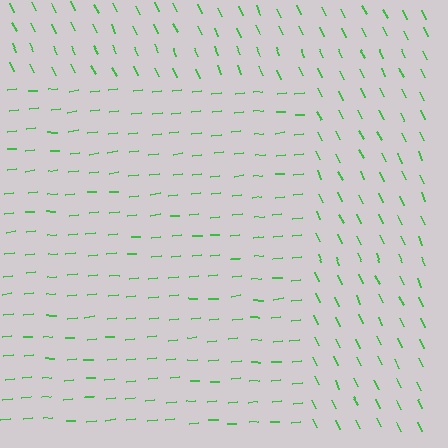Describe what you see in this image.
The image is filled with small green line segments. A rectangle region in the image has lines oriented differently from the surrounding lines, creating a visible texture boundary.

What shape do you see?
I see a rectangle.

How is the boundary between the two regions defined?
The boundary is defined purely by a change in line orientation (approximately 70 degrees difference). All lines are the same color and thickness.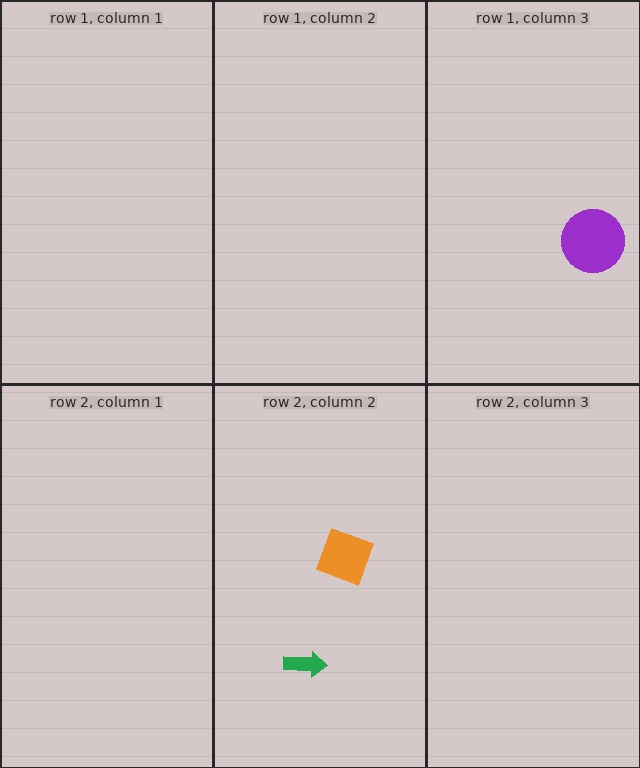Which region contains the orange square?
The row 2, column 2 region.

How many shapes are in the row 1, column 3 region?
1.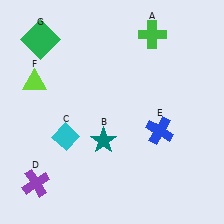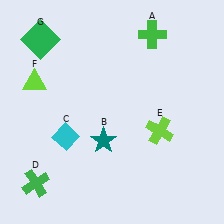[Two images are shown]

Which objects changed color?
D changed from purple to green. E changed from blue to lime.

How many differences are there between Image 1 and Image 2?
There are 2 differences between the two images.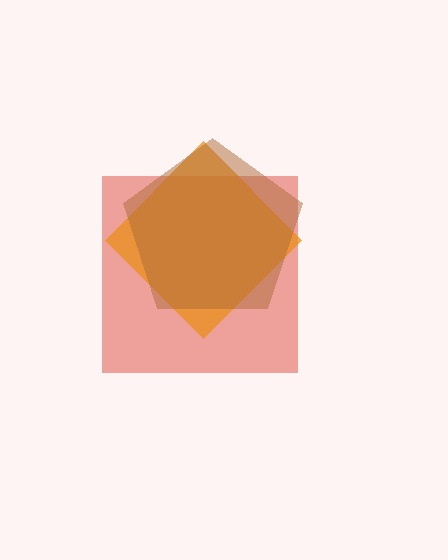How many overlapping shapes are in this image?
There are 3 overlapping shapes in the image.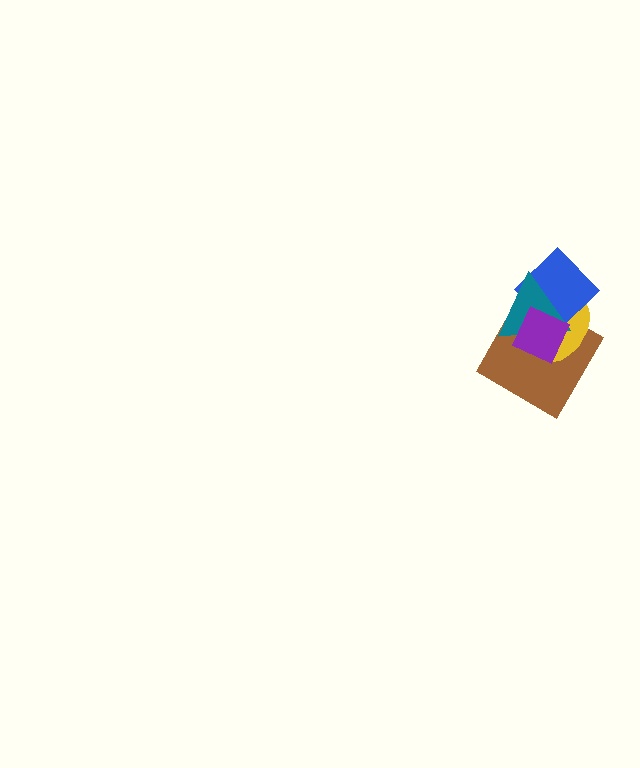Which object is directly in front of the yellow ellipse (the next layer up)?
The blue diamond is directly in front of the yellow ellipse.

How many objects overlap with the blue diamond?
4 objects overlap with the blue diamond.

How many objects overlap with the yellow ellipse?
4 objects overlap with the yellow ellipse.